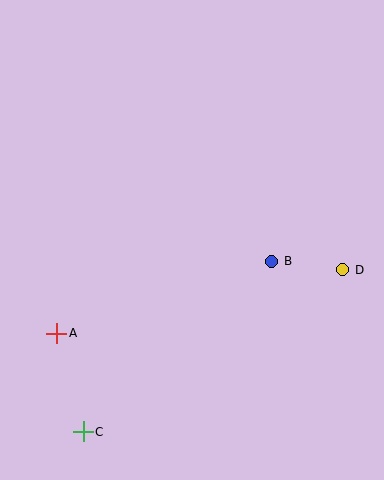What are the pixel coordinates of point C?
Point C is at (83, 432).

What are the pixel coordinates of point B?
Point B is at (272, 261).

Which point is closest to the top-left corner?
Point A is closest to the top-left corner.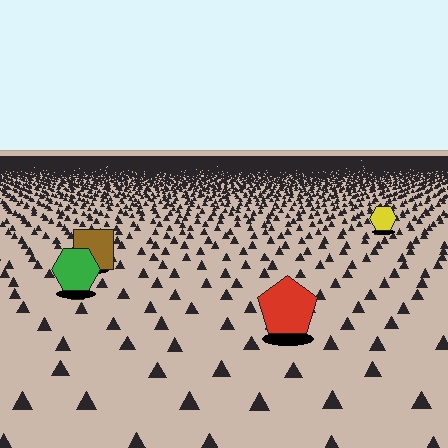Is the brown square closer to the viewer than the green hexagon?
No. The green hexagon is closer — you can tell from the texture gradient: the ground texture is coarser near it.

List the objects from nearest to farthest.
From nearest to farthest: the red pentagon, the green hexagon, the brown square, the yellow hexagon.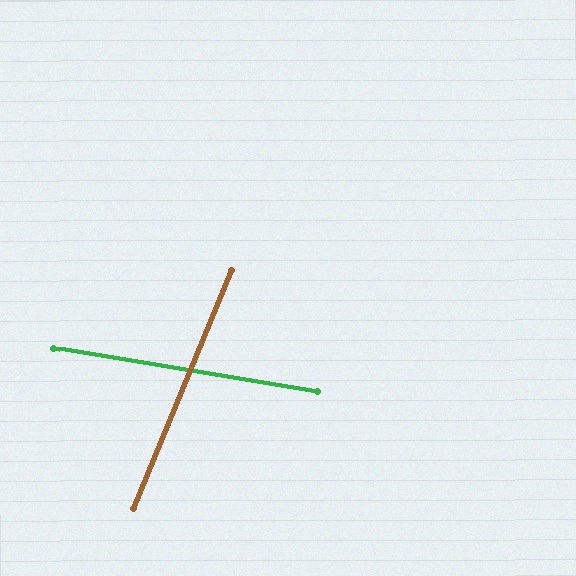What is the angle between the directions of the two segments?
Approximately 77 degrees.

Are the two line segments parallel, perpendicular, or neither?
Neither parallel nor perpendicular — they differ by about 77°.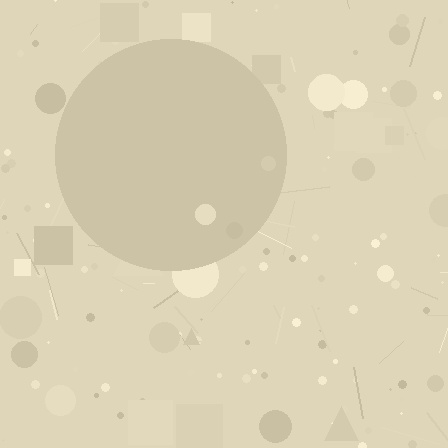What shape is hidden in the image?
A circle is hidden in the image.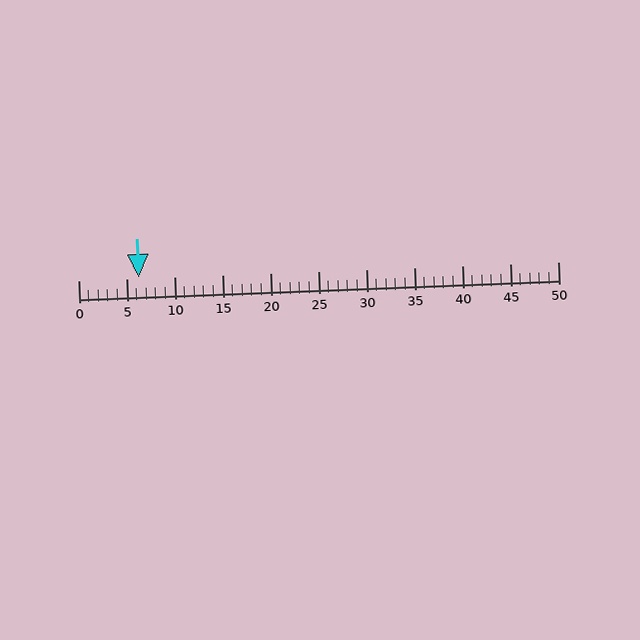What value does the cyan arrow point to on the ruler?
The cyan arrow points to approximately 6.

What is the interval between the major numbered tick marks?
The major tick marks are spaced 5 units apart.